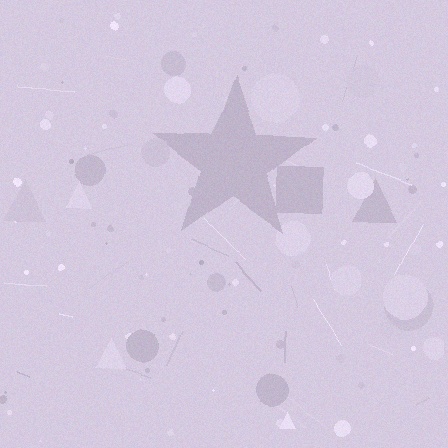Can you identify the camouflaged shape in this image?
The camouflaged shape is a star.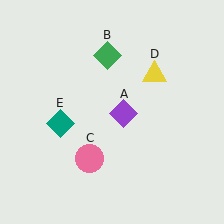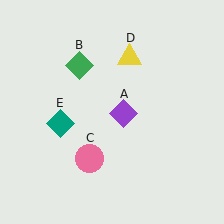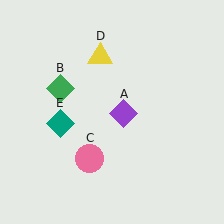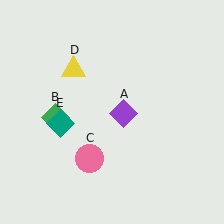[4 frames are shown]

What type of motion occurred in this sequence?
The green diamond (object B), yellow triangle (object D) rotated counterclockwise around the center of the scene.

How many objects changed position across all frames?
2 objects changed position: green diamond (object B), yellow triangle (object D).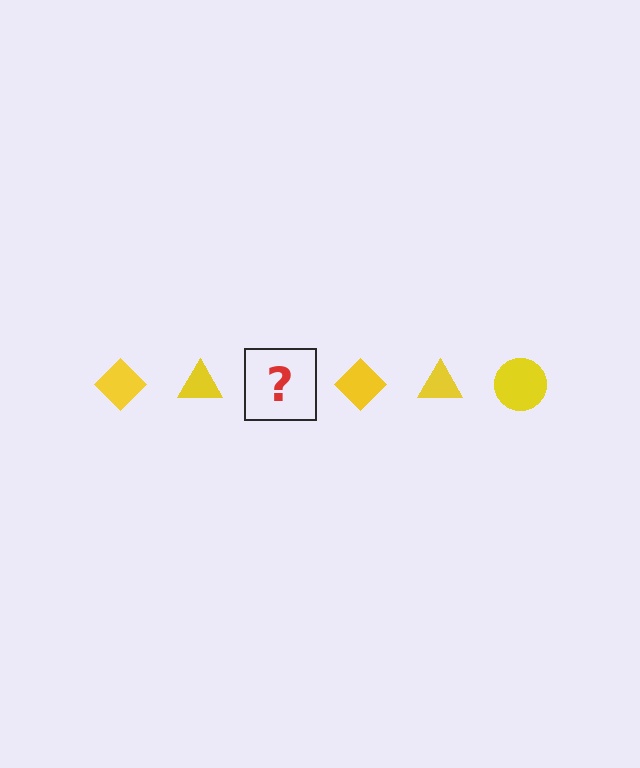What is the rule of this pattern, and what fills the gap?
The rule is that the pattern cycles through diamond, triangle, circle shapes in yellow. The gap should be filled with a yellow circle.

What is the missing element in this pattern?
The missing element is a yellow circle.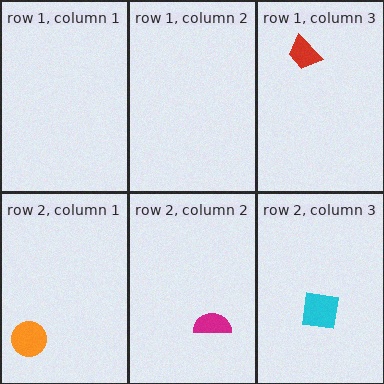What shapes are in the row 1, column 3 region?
The red trapezoid.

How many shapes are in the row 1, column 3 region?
1.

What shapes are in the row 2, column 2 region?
The magenta semicircle.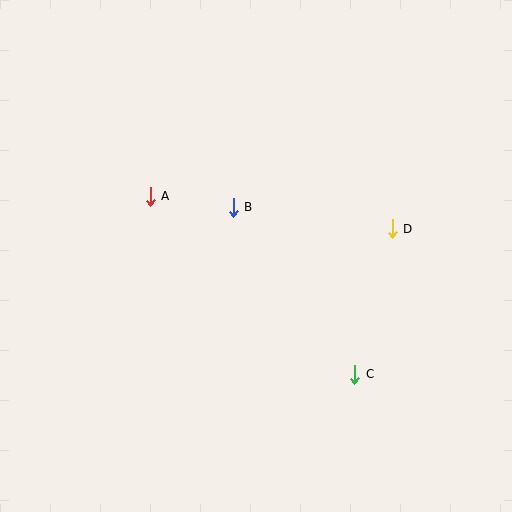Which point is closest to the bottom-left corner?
Point A is closest to the bottom-left corner.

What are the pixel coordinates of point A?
Point A is at (150, 196).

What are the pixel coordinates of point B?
Point B is at (233, 207).